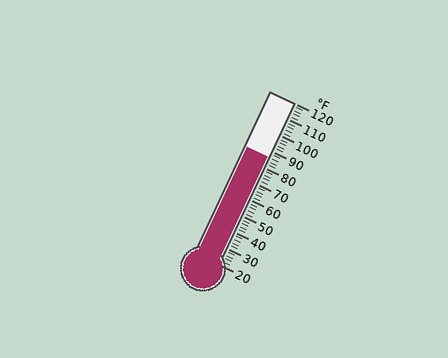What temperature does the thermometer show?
The thermometer shows approximately 86°F.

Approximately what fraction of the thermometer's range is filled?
The thermometer is filled to approximately 65% of its range.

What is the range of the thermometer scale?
The thermometer scale ranges from 20°F to 120°F.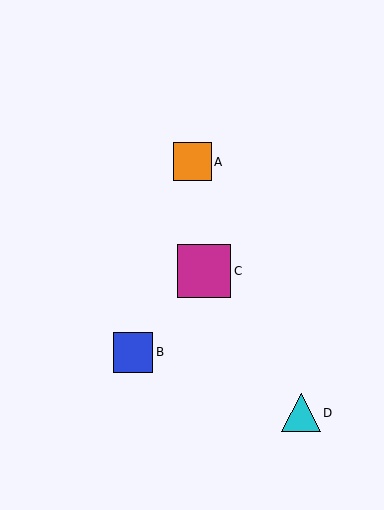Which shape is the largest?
The magenta square (labeled C) is the largest.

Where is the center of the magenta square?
The center of the magenta square is at (204, 271).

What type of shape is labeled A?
Shape A is an orange square.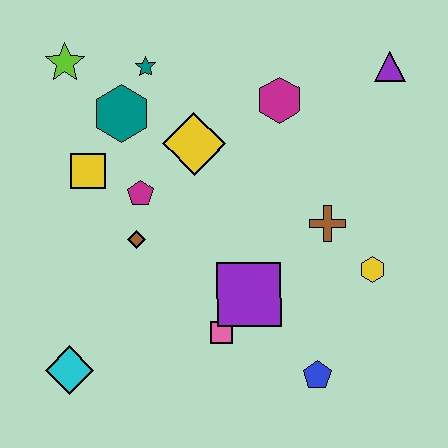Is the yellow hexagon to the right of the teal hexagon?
Yes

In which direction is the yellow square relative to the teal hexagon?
The yellow square is below the teal hexagon.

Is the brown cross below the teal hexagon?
Yes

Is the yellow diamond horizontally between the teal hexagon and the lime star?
No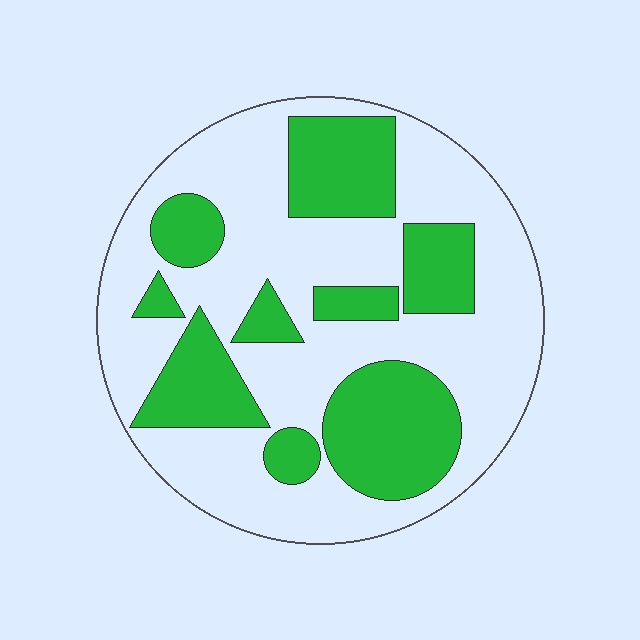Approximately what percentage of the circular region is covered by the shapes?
Approximately 35%.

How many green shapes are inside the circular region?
9.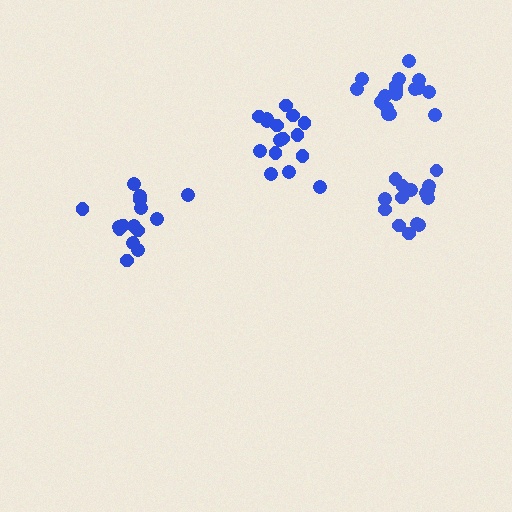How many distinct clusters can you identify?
There are 4 distinct clusters.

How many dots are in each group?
Group 1: 16 dots, Group 2: 15 dots, Group 3: 15 dots, Group 4: 17 dots (63 total).